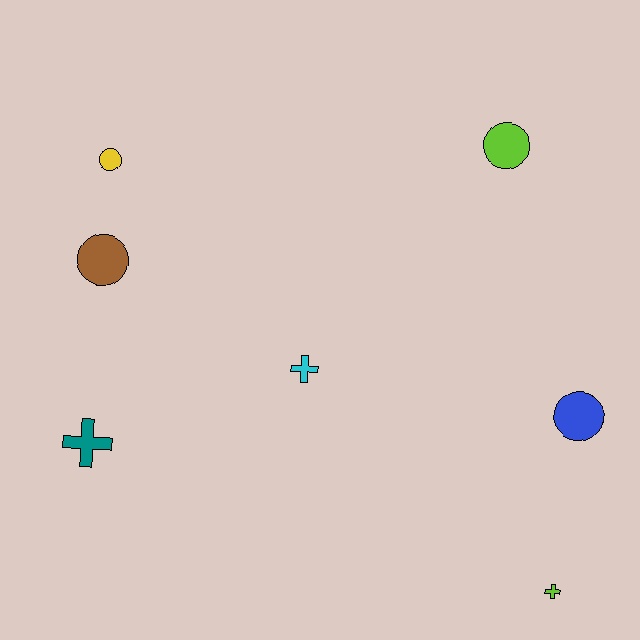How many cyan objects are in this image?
There is 1 cyan object.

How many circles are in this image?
There are 4 circles.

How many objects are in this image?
There are 7 objects.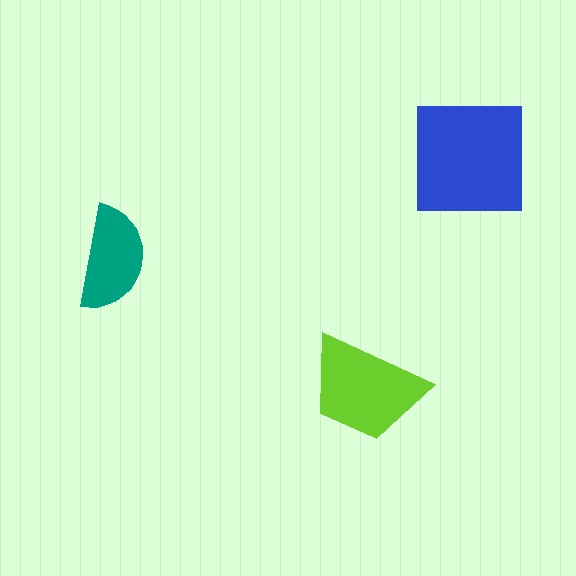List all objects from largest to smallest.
The blue square, the lime trapezoid, the teal semicircle.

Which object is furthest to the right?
The blue square is rightmost.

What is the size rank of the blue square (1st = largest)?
1st.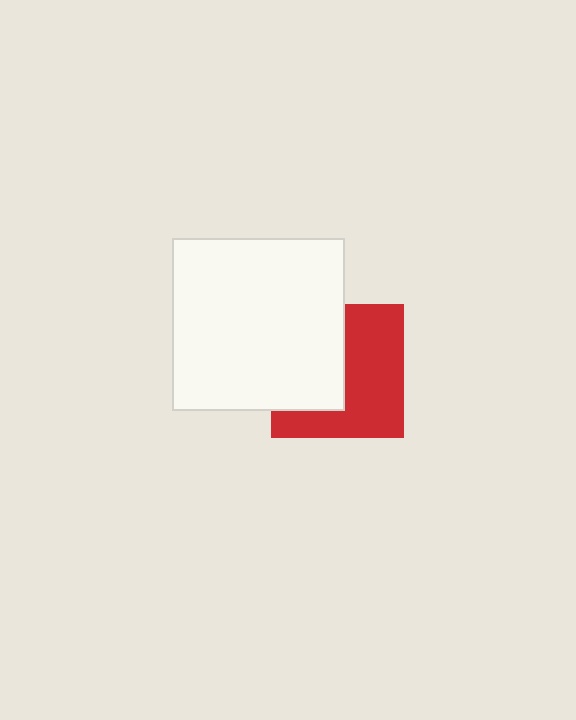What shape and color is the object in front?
The object in front is a white square.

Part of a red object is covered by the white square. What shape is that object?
It is a square.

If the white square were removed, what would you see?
You would see the complete red square.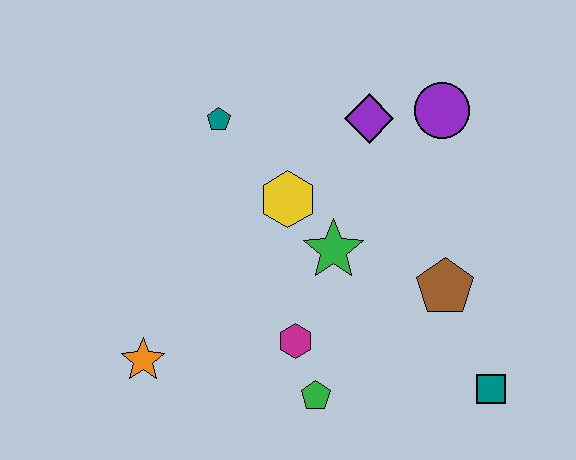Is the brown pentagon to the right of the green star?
Yes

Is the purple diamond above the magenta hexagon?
Yes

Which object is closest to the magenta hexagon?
The green pentagon is closest to the magenta hexagon.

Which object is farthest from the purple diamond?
The orange star is farthest from the purple diamond.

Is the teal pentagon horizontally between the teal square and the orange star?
Yes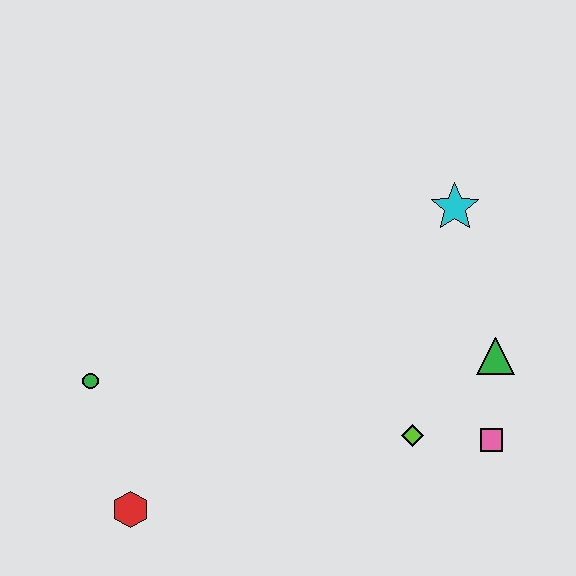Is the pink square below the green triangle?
Yes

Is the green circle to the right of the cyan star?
No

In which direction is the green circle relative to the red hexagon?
The green circle is above the red hexagon.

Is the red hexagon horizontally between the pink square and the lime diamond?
No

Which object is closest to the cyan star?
The green triangle is closest to the cyan star.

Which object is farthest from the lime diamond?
The green circle is farthest from the lime diamond.